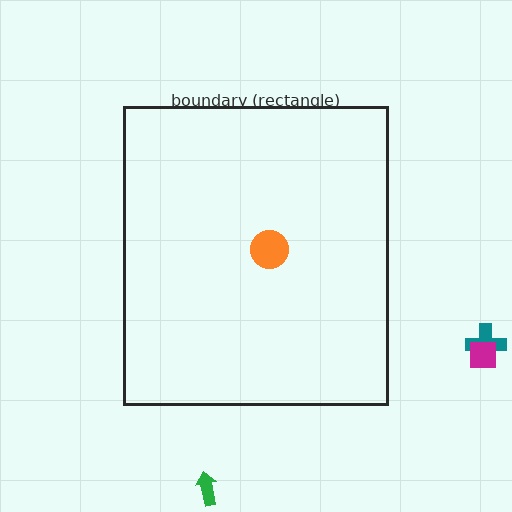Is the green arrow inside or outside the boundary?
Outside.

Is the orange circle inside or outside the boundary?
Inside.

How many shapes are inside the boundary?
1 inside, 3 outside.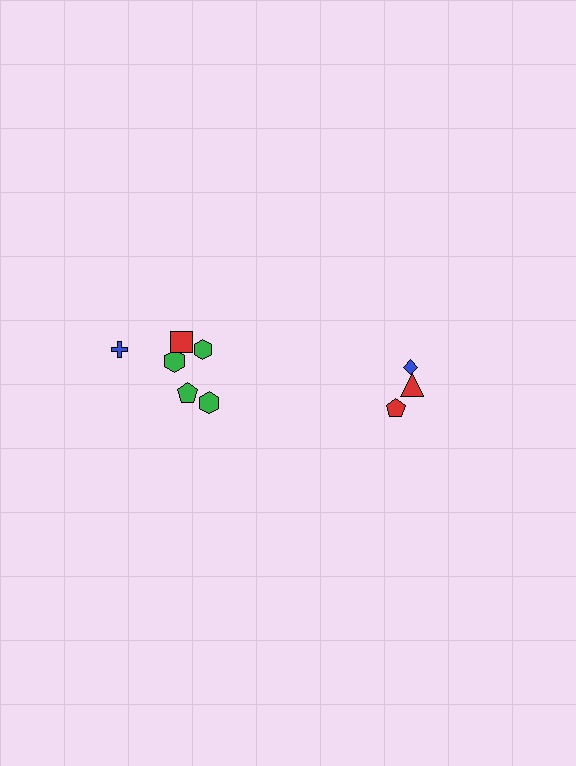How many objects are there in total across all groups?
There are 9 objects.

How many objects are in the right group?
There are 3 objects.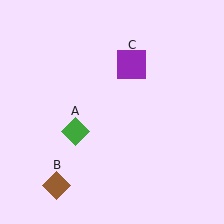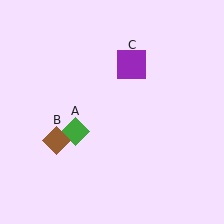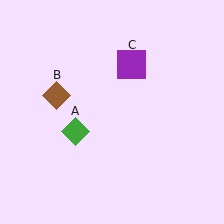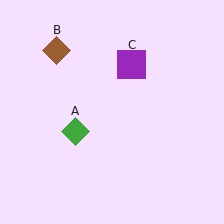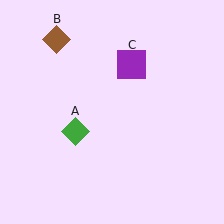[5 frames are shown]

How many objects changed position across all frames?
1 object changed position: brown diamond (object B).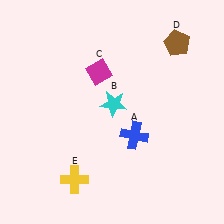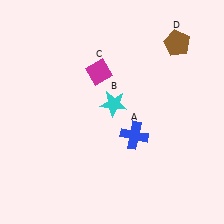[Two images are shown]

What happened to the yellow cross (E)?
The yellow cross (E) was removed in Image 2. It was in the bottom-left area of Image 1.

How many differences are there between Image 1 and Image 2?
There is 1 difference between the two images.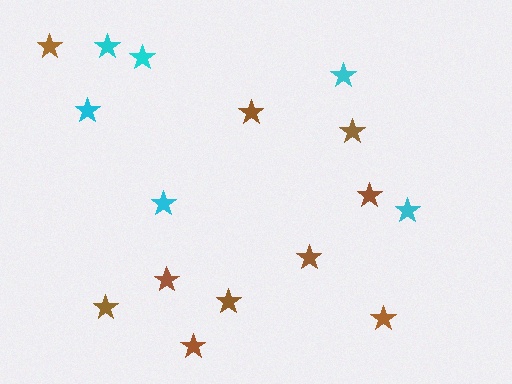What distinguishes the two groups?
There are 2 groups: one group of brown stars (10) and one group of cyan stars (6).